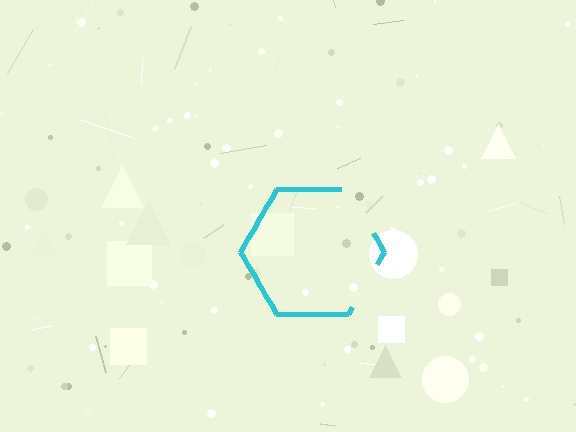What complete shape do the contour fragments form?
The contour fragments form a hexagon.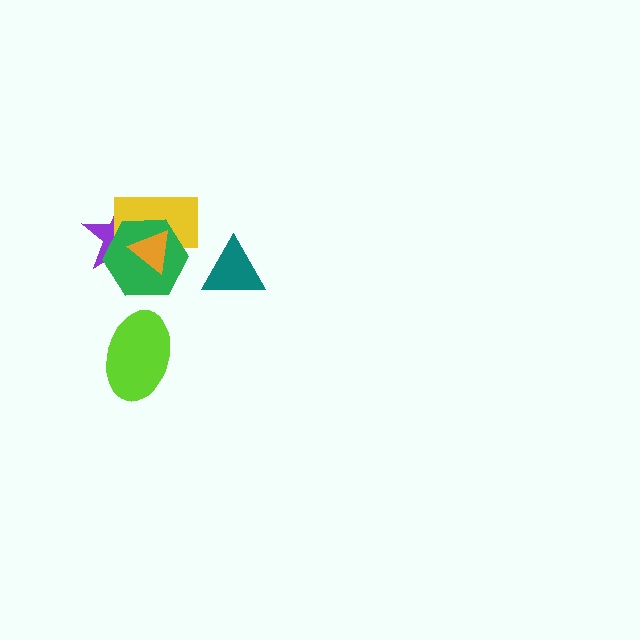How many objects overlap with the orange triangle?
3 objects overlap with the orange triangle.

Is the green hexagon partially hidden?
Yes, it is partially covered by another shape.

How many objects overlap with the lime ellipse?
0 objects overlap with the lime ellipse.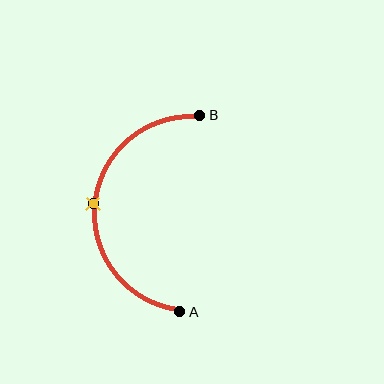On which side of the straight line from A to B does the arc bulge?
The arc bulges to the left of the straight line connecting A and B.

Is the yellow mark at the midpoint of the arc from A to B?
Yes. The yellow mark lies on the arc at equal arc-length from both A and B — it is the arc midpoint.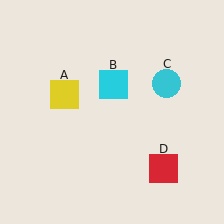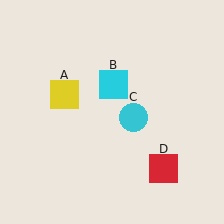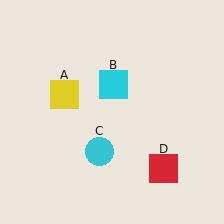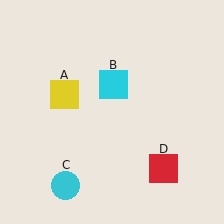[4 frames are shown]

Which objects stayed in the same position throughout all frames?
Yellow square (object A) and cyan square (object B) and red square (object D) remained stationary.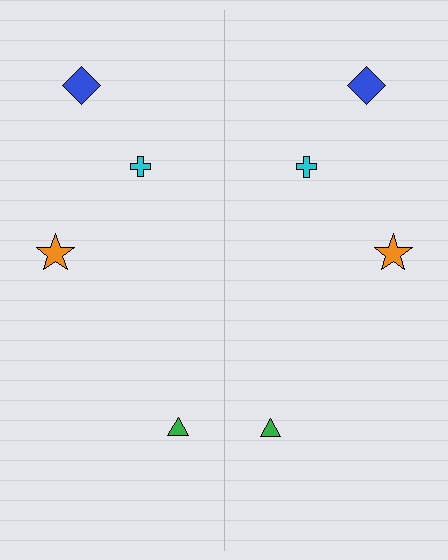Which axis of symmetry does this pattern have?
The pattern has a vertical axis of symmetry running through the center of the image.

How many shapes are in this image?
There are 8 shapes in this image.